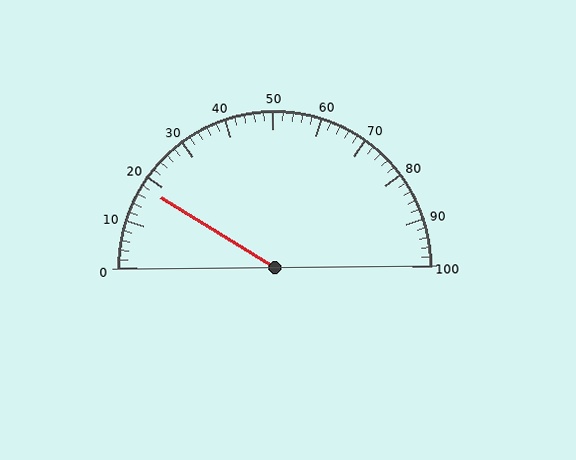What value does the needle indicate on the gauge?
The needle indicates approximately 18.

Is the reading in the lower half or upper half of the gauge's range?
The reading is in the lower half of the range (0 to 100).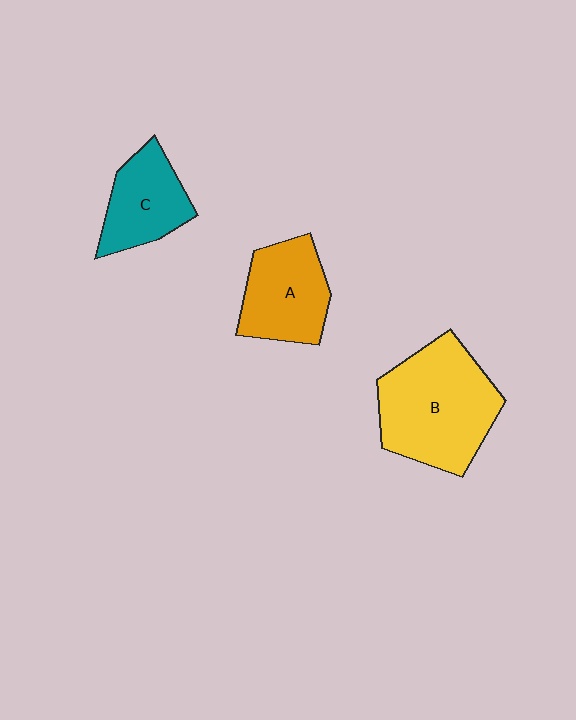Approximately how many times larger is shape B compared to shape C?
Approximately 1.8 times.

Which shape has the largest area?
Shape B (yellow).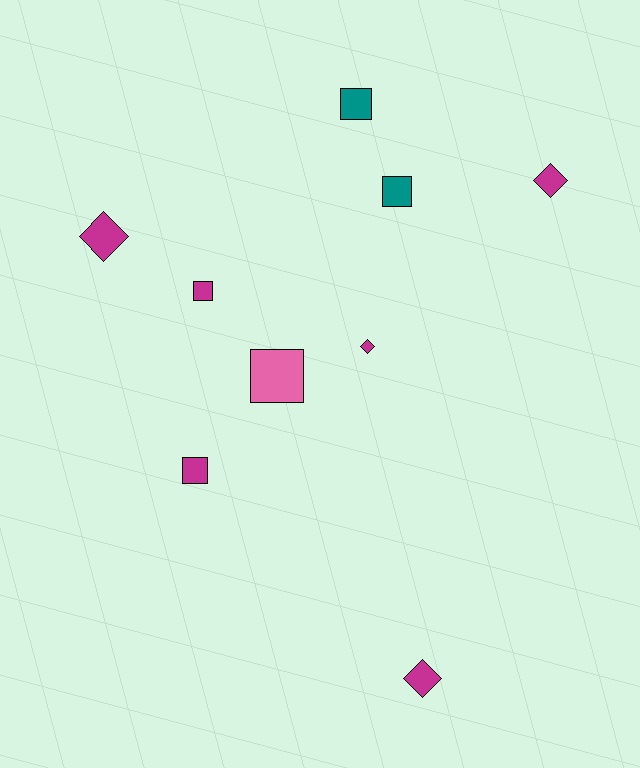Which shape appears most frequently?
Square, with 5 objects.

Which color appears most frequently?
Magenta, with 6 objects.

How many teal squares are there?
There are 2 teal squares.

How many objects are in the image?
There are 9 objects.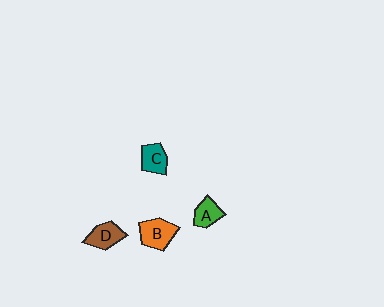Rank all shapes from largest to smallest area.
From largest to smallest: B (orange), D (brown), C (teal), A (green).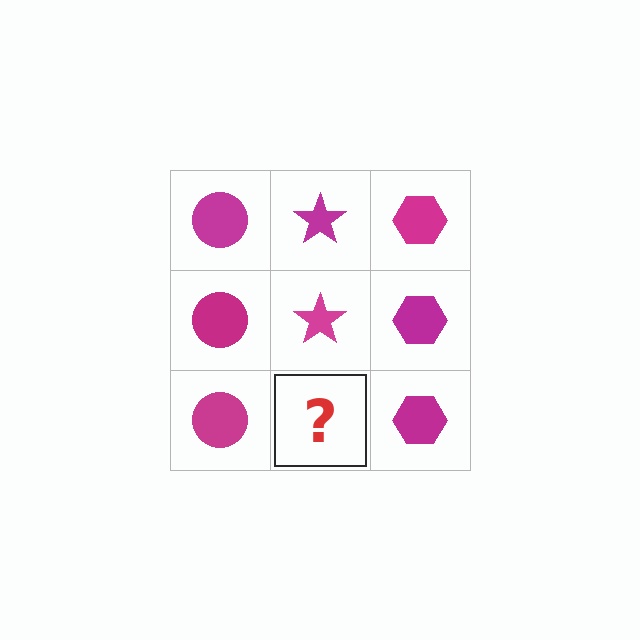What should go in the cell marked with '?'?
The missing cell should contain a magenta star.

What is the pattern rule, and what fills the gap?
The rule is that each column has a consistent shape. The gap should be filled with a magenta star.